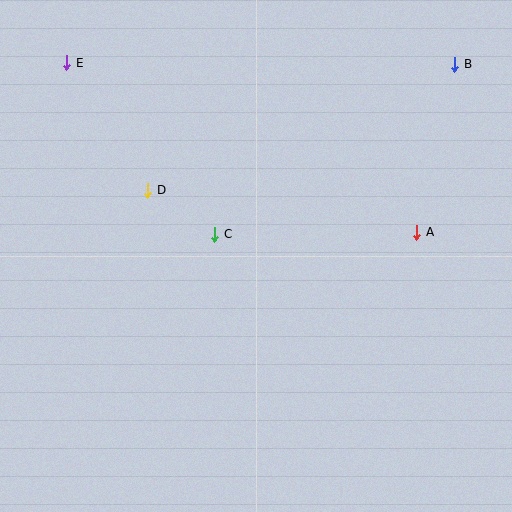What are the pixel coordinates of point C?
Point C is at (215, 234).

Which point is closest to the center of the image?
Point C at (215, 234) is closest to the center.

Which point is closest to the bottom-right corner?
Point A is closest to the bottom-right corner.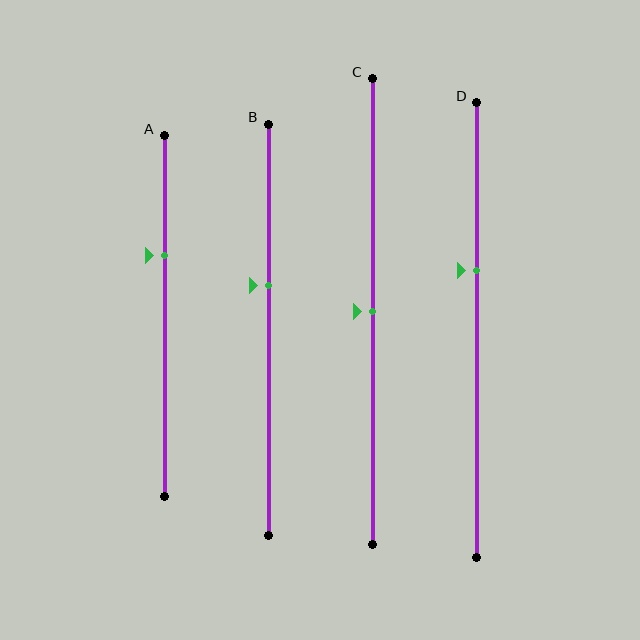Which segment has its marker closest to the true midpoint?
Segment C has its marker closest to the true midpoint.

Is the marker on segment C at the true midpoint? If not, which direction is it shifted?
Yes, the marker on segment C is at the true midpoint.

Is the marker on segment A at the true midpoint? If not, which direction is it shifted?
No, the marker on segment A is shifted upward by about 17% of the segment length.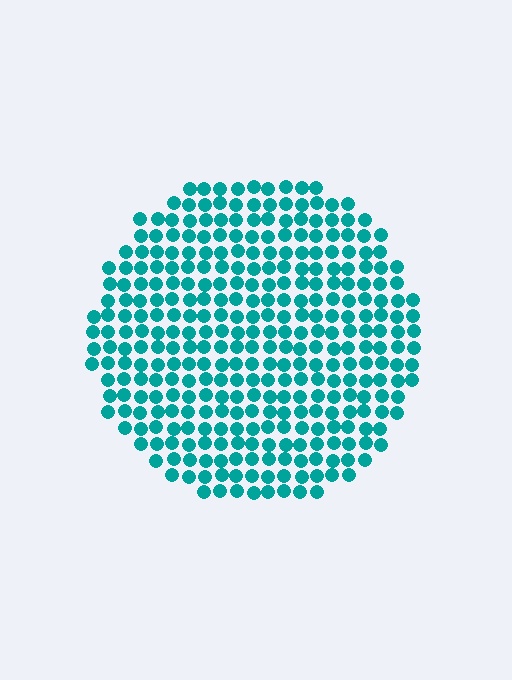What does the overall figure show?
The overall figure shows a circle.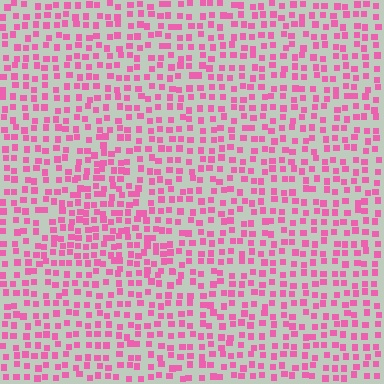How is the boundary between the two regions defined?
The boundary is defined by a change in element density (approximately 1.5x ratio). All elements are the same color, size, and shape.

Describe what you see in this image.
The image contains small pink elements arranged at two different densities. A triangle-shaped region is visible where the elements are more densely packed than the surrounding area.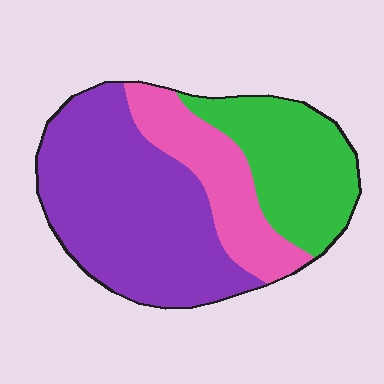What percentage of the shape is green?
Green covers around 25% of the shape.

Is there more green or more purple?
Purple.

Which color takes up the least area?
Pink, at roughly 20%.